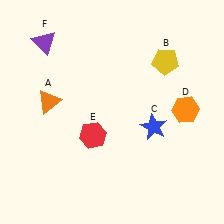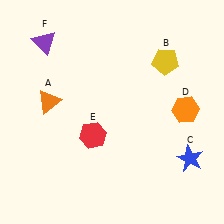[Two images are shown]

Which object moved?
The blue star (C) moved right.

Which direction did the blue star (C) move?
The blue star (C) moved right.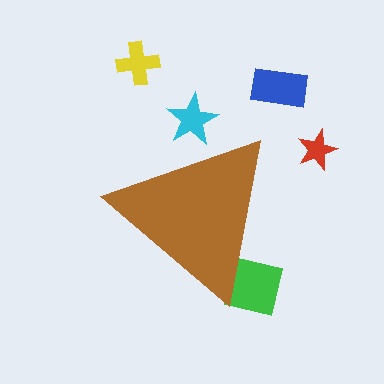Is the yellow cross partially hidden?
No, the yellow cross is fully visible.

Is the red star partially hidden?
No, the red star is fully visible.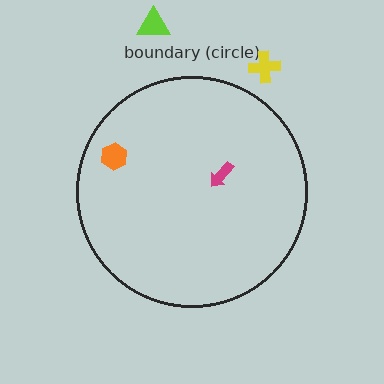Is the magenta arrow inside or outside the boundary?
Inside.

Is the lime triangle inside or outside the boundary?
Outside.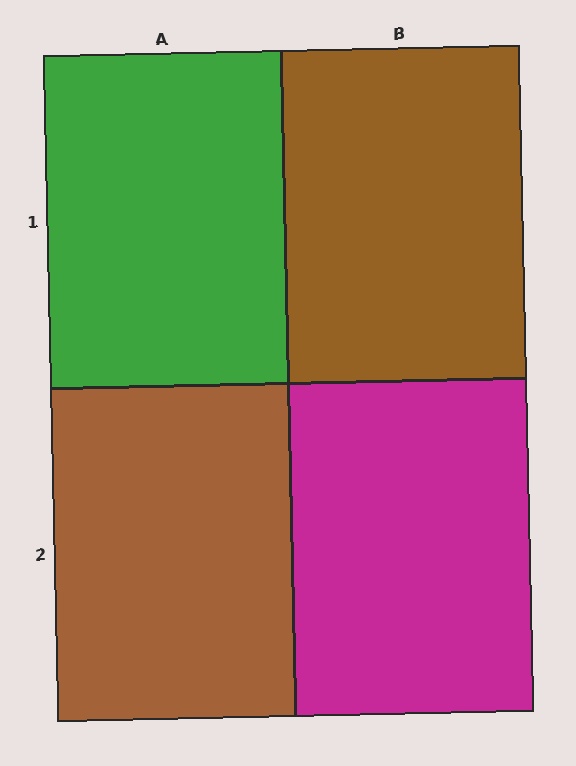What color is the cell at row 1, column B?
Brown.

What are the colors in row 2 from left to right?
Brown, magenta.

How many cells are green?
1 cell is green.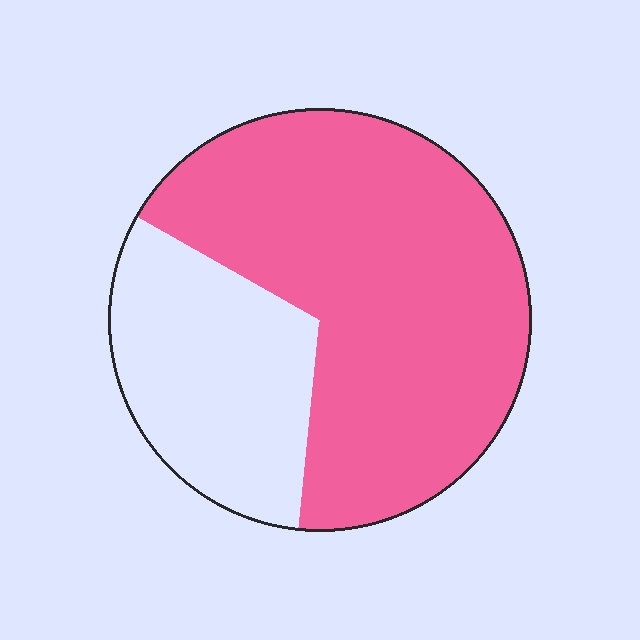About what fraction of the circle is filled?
About two thirds (2/3).